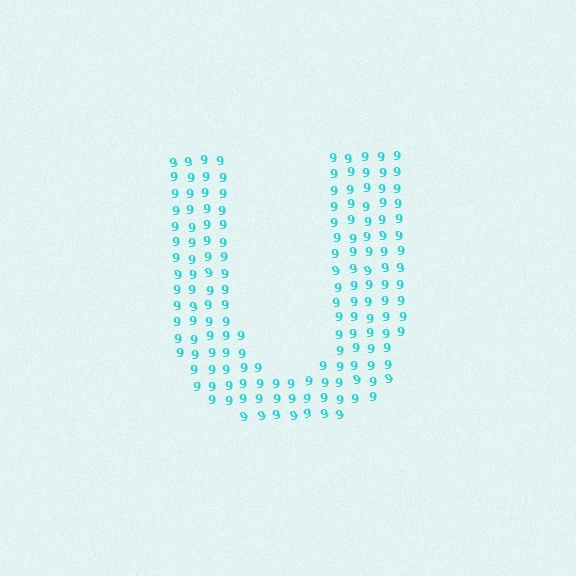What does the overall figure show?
The overall figure shows the letter U.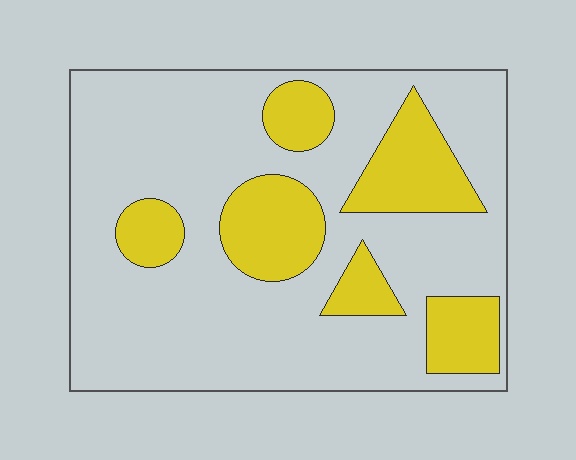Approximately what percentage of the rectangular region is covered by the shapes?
Approximately 25%.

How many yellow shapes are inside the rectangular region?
6.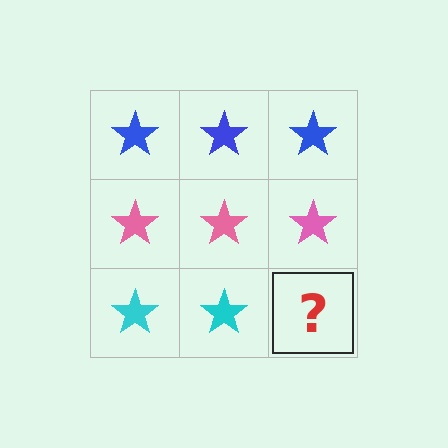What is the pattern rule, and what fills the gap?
The rule is that each row has a consistent color. The gap should be filled with a cyan star.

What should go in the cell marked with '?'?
The missing cell should contain a cyan star.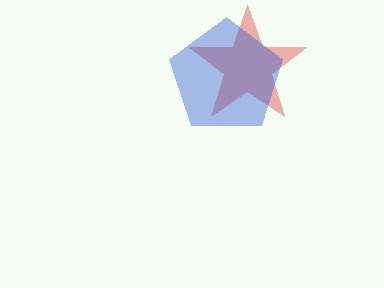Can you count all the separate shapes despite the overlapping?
Yes, there are 2 separate shapes.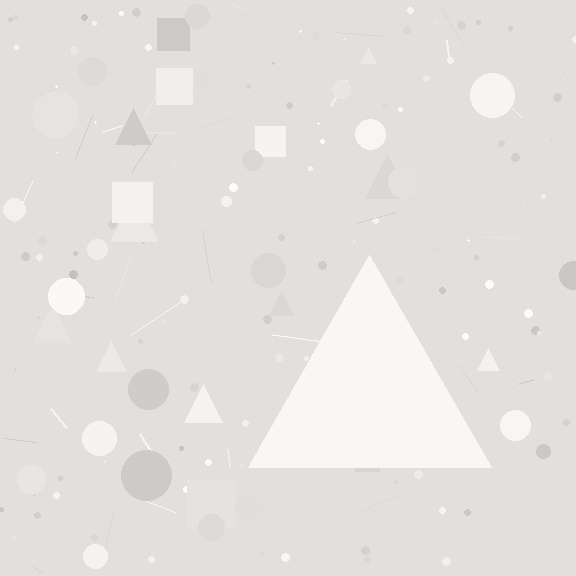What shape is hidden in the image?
A triangle is hidden in the image.